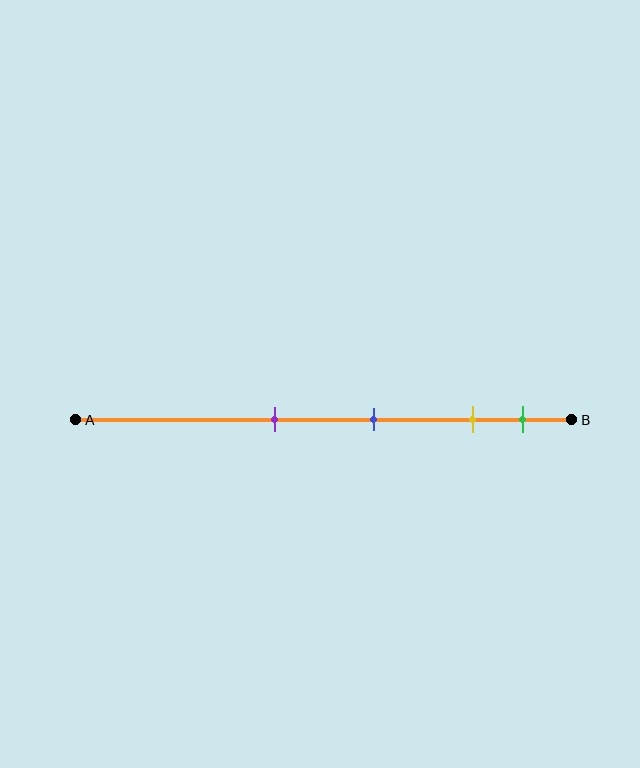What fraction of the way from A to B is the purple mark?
The purple mark is approximately 40% (0.4) of the way from A to B.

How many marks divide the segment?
There are 4 marks dividing the segment.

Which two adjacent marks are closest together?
The yellow and green marks are the closest adjacent pair.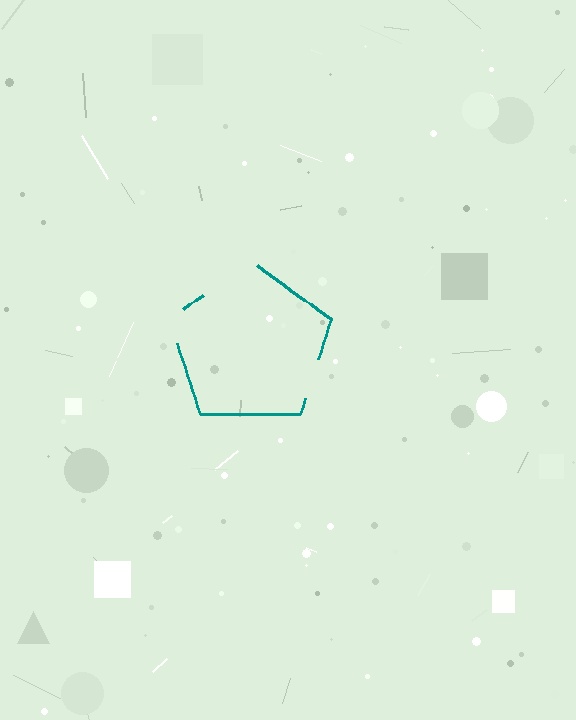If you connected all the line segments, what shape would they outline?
They would outline a pentagon.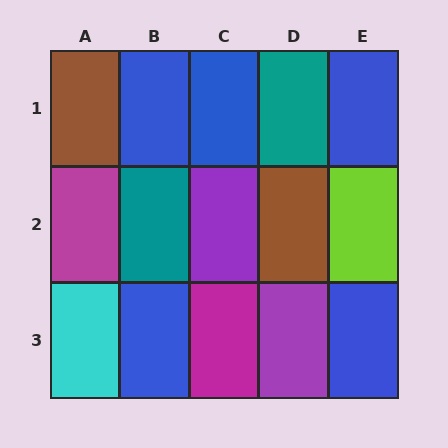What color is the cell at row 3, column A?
Cyan.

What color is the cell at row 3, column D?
Purple.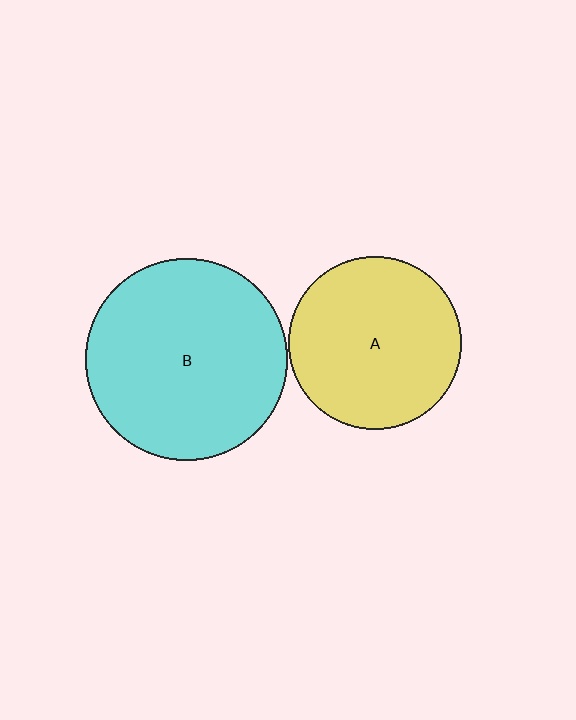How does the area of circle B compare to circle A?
Approximately 1.4 times.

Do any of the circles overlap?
No, none of the circles overlap.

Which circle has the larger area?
Circle B (cyan).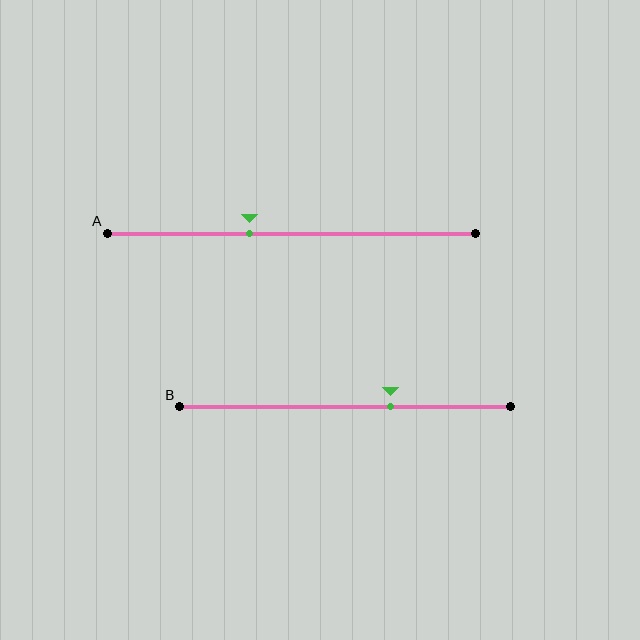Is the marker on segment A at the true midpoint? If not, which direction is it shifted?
No, the marker on segment A is shifted to the left by about 11% of the segment length.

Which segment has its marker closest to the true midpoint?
Segment A has its marker closest to the true midpoint.